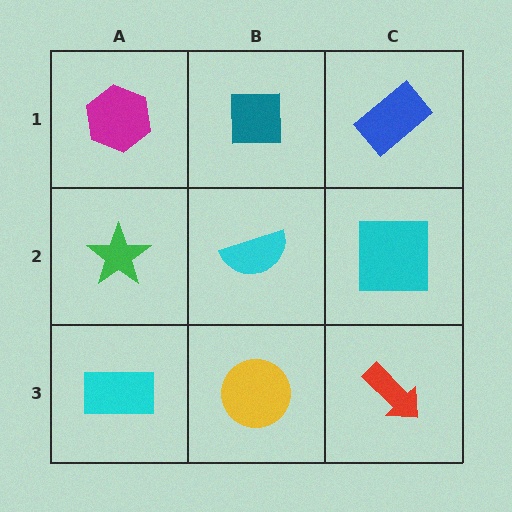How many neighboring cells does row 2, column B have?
4.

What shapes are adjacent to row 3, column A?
A green star (row 2, column A), a yellow circle (row 3, column B).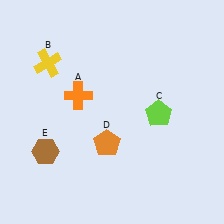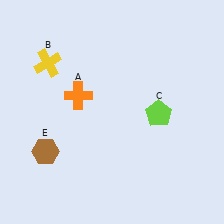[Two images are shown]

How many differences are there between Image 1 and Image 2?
There is 1 difference between the two images.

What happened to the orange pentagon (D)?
The orange pentagon (D) was removed in Image 2. It was in the bottom-left area of Image 1.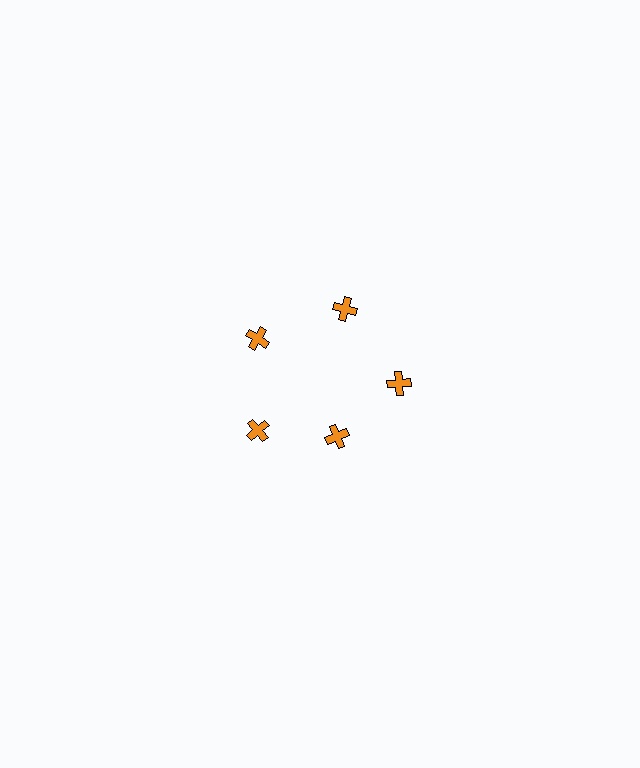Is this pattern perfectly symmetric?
No. The 5 orange crosses are arranged in a ring, but one element near the 5 o'clock position is pulled inward toward the center, breaking the 5-fold rotational symmetry.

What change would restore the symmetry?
The symmetry would be restored by moving it outward, back onto the ring so that all 5 crosses sit at equal angles and equal distance from the center.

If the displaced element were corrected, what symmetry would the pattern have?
It would have 5-fold rotational symmetry — the pattern would map onto itself every 72 degrees.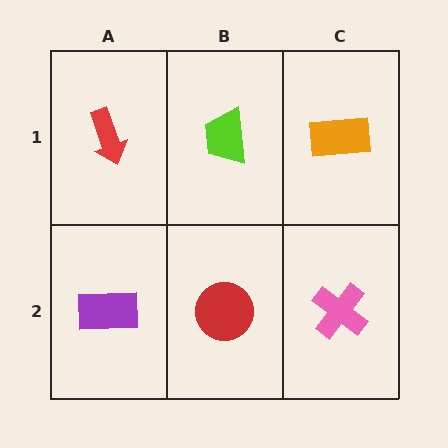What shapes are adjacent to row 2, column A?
A red arrow (row 1, column A), a red circle (row 2, column B).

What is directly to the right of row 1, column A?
A lime trapezoid.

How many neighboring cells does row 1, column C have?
2.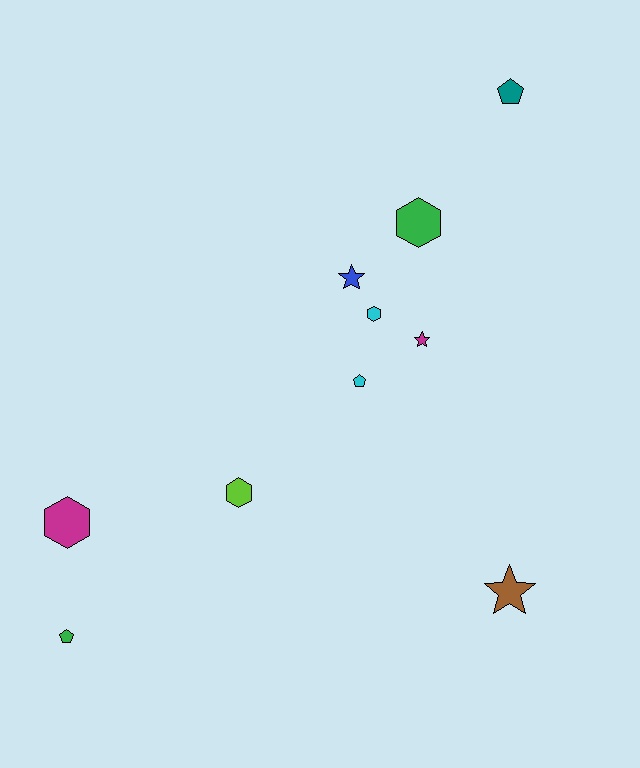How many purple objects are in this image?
There are no purple objects.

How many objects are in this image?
There are 10 objects.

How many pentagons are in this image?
There are 3 pentagons.